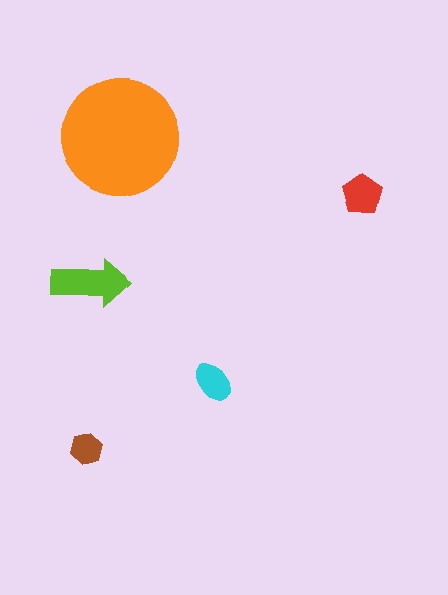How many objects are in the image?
There are 5 objects in the image.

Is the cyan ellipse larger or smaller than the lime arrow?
Smaller.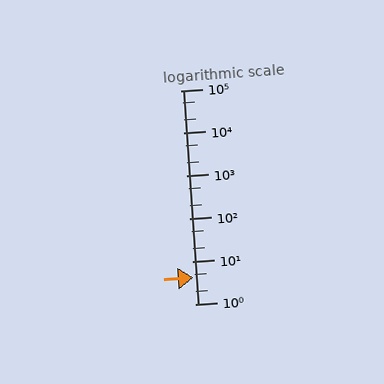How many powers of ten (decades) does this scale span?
The scale spans 5 decades, from 1 to 100000.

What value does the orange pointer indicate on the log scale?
The pointer indicates approximately 4.1.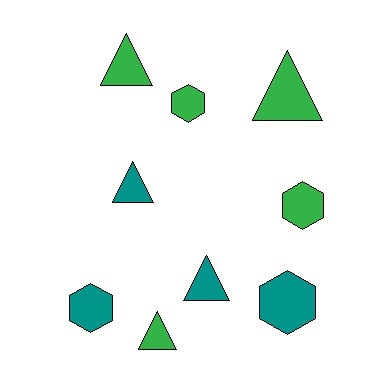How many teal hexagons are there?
There are 2 teal hexagons.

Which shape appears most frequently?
Triangle, with 5 objects.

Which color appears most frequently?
Green, with 5 objects.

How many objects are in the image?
There are 9 objects.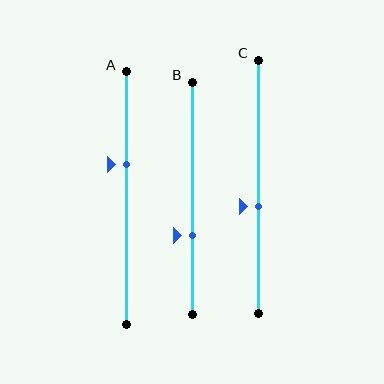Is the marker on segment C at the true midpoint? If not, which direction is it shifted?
No, the marker on segment C is shifted downward by about 8% of the segment length.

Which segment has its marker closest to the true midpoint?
Segment C has its marker closest to the true midpoint.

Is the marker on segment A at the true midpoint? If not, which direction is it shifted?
No, the marker on segment A is shifted upward by about 13% of the segment length.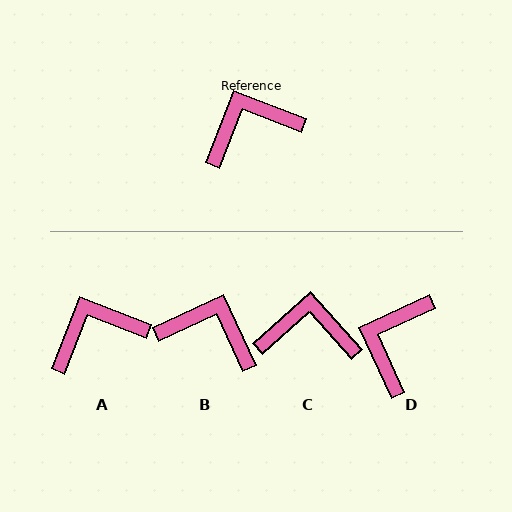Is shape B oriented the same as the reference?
No, it is off by about 44 degrees.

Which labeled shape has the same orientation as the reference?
A.